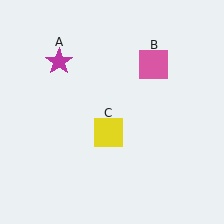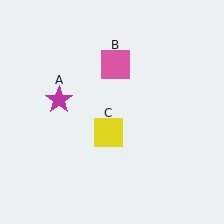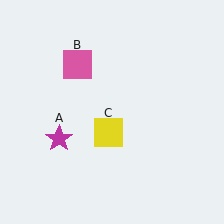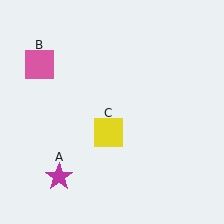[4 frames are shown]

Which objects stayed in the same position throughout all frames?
Yellow square (object C) remained stationary.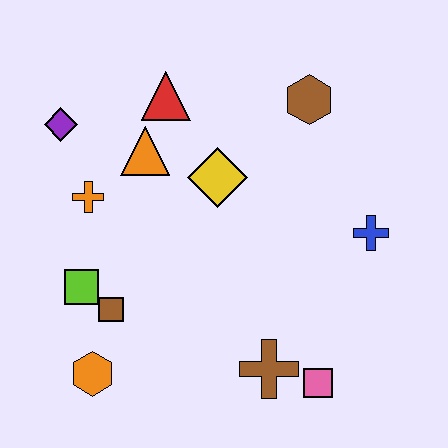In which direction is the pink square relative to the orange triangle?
The pink square is below the orange triangle.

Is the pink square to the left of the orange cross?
No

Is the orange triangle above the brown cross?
Yes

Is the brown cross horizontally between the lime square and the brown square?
No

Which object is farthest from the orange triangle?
The pink square is farthest from the orange triangle.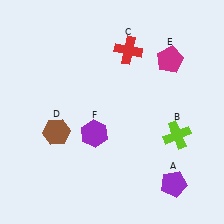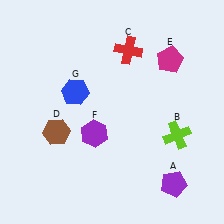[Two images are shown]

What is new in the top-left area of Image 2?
A blue hexagon (G) was added in the top-left area of Image 2.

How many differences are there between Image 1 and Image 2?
There is 1 difference between the two images.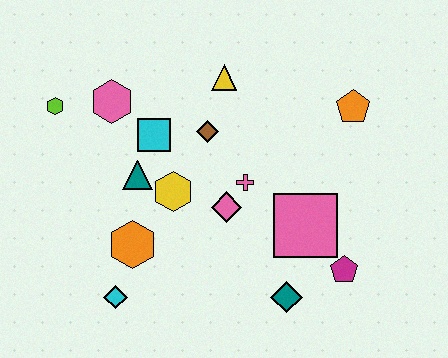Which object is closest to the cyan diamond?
The orange hexagon is closest to the cyan diamond.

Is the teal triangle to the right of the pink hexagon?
Yes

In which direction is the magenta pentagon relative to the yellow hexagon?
The magenta pentagon is to the right of the yellow hexagon.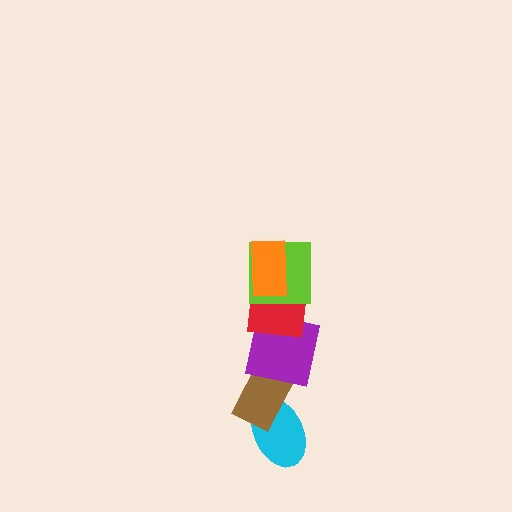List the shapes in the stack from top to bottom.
From top to bottom: the orange rectangle, the lime square, the red square, the purple square, the brown rectangle, the cyan ellipse.